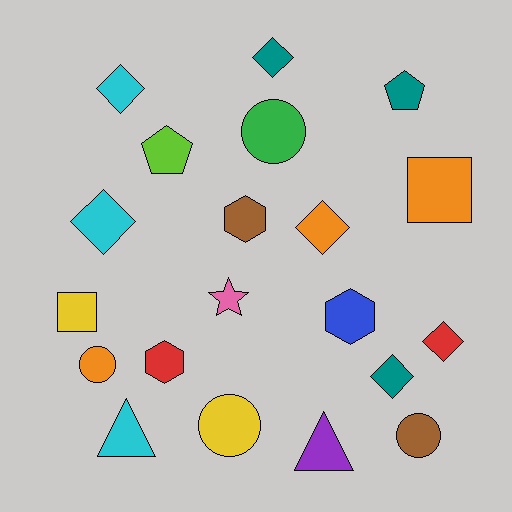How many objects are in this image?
There are 20 objects.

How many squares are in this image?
There are 2 squares.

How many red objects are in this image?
There are 2 red objects.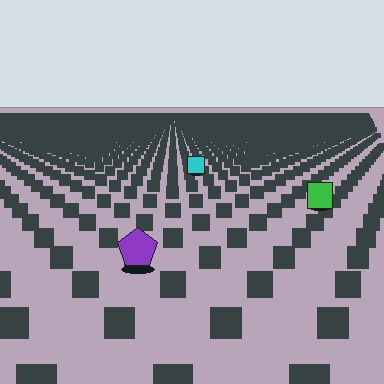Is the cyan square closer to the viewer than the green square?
No. The green square is closer — you can tell from the texture gradient: the ground texture is coarser near it.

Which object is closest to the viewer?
The purple pentagon is closest. The texture marks near it are larger and more spread out.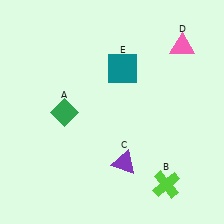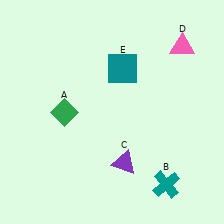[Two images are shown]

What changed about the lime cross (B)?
In Image 1, B is lime. In Image 2, it changed to teal.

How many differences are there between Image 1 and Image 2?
There is 1 difference between the two images.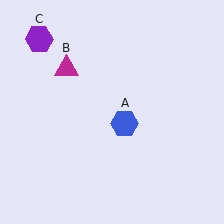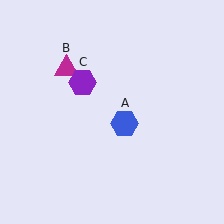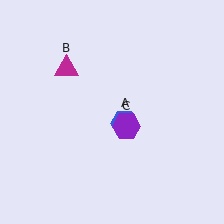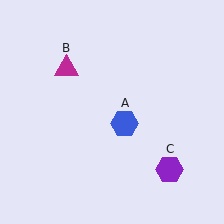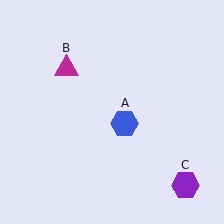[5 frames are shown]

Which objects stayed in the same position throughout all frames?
Blue hexagon (object A) and magenta triangle (object B) remained stationary.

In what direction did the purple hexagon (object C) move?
The purple hexagon (object C) moved down and to the right.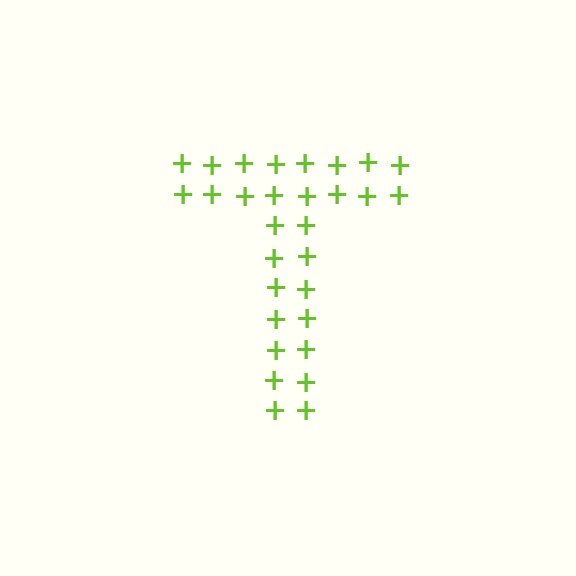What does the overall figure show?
The overall figure shows the letter T.